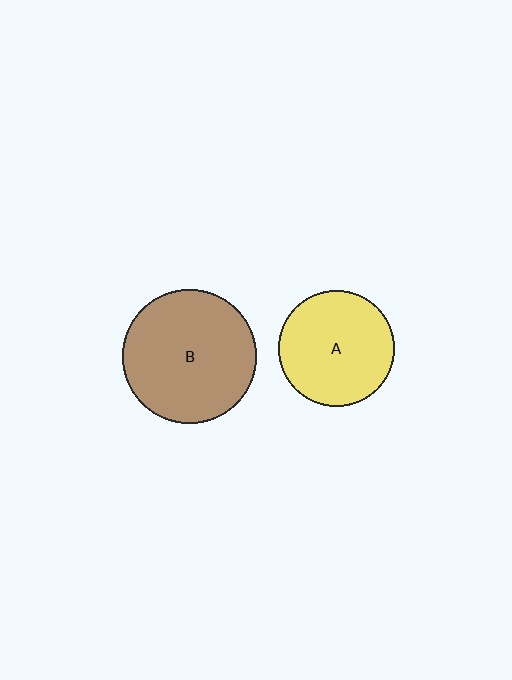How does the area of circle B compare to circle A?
Approximately 1.4 times.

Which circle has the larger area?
Circle B (brown).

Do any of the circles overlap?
No, none of the circles overlap.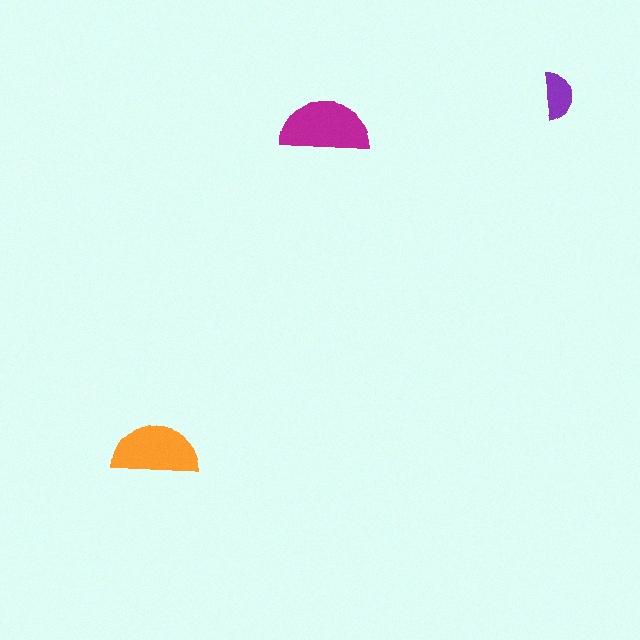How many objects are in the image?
There are 3 objects in the image.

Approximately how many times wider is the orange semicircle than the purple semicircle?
About 2 times wider.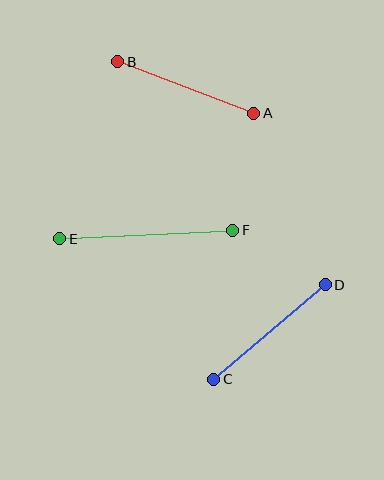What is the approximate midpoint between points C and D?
The midpoint is at approximately (270, 332) pixels.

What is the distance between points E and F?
The distance is approximately 173 pixels.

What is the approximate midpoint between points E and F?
The midpoint is at approximately (146, 234) pixels.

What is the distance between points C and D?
The distance is approximately 146 pixels.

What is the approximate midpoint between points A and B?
The midpoint is at approximately (186, 88) pixels.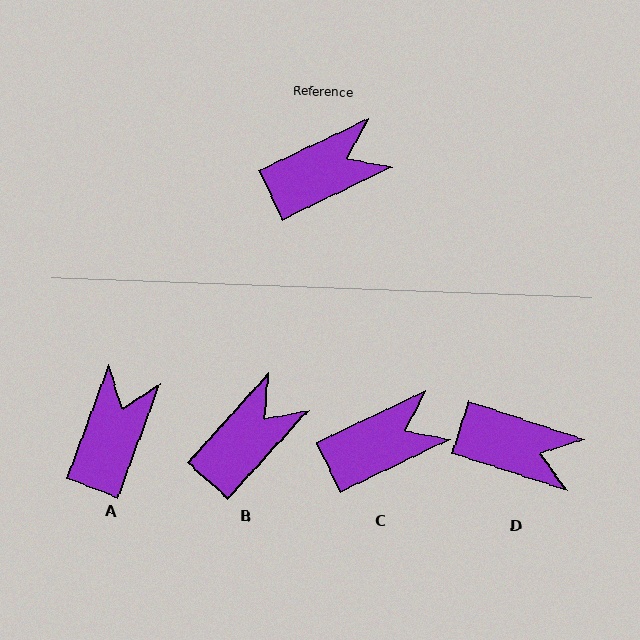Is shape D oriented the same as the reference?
No, it is off by about 44 degrees.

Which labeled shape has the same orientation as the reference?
C.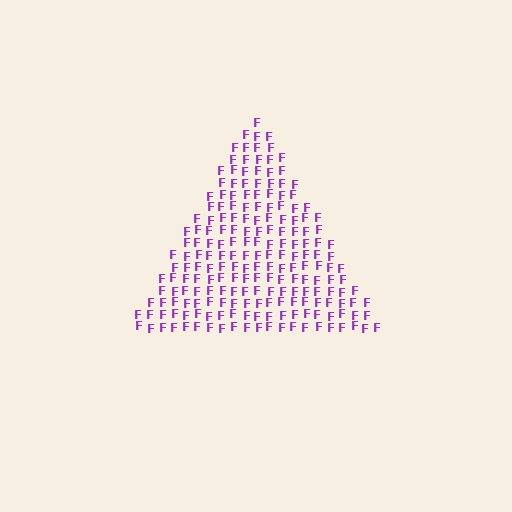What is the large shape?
The large shape is a triangle.